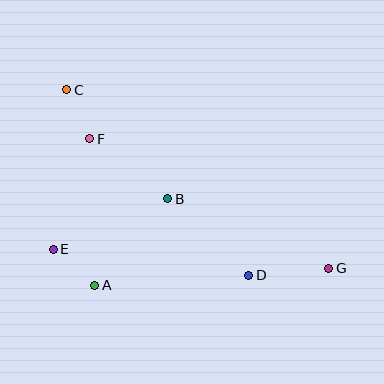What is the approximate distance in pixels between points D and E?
The distance between D and E is approximately 197 pixels.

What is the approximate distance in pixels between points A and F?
The distance between A and F is approximately 147 pixels.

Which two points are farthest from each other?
Points C and G are farthest from each other.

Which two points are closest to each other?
Points C and F are closest to each other.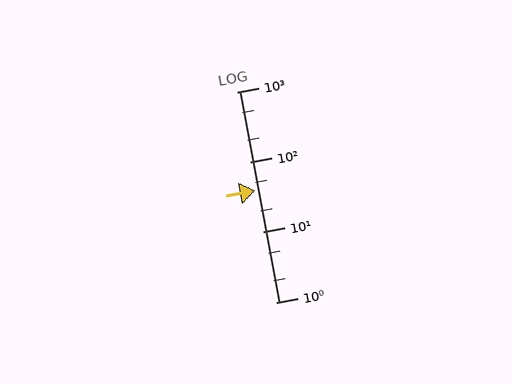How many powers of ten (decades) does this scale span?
The scale spans 3 decades, from 1 to 1000.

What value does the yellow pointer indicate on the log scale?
The pointer indicates approximately 39.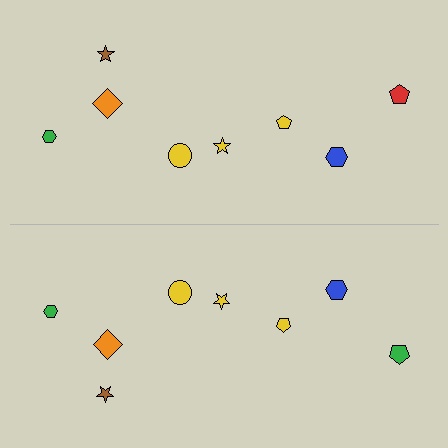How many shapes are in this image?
There are 16 shapes in this image.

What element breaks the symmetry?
The green pentagon on the bottom side breaks the symmetry — its mirror counterpart is red.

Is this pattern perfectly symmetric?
No, the pattern is not perfectly symmetric. The green pentagon on the bottom side breaks the symmetry — its mirror counterpart is red.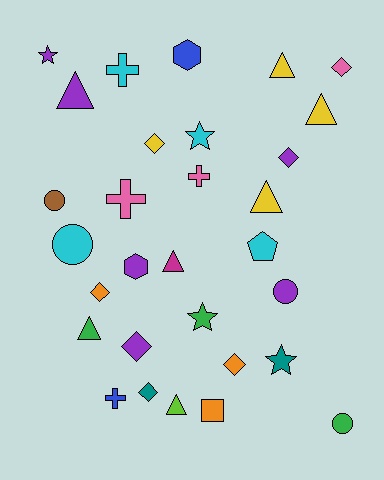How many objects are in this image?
There are 30 objects.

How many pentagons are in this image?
There is 1 pentagon.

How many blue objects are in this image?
There are 2 blue objects.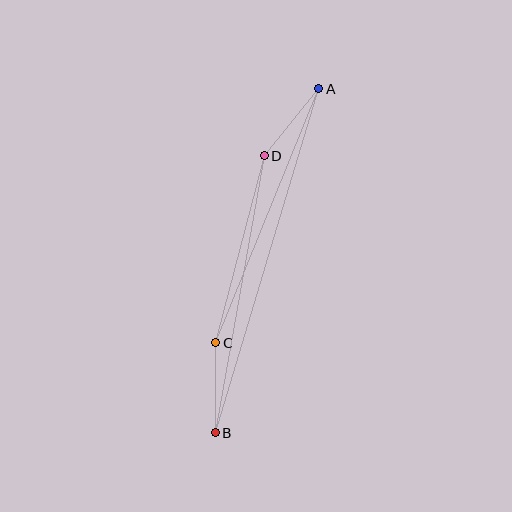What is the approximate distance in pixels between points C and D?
The distance between C and D is approximately 194 pixels.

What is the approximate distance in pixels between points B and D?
The distance between B and D is approximately 281 pixels.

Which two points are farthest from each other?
Points A and B are farthest from each other.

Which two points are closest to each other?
Points A and D are closest to each other.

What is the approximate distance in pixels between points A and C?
The distance between A and C is approximately 274 pixels.